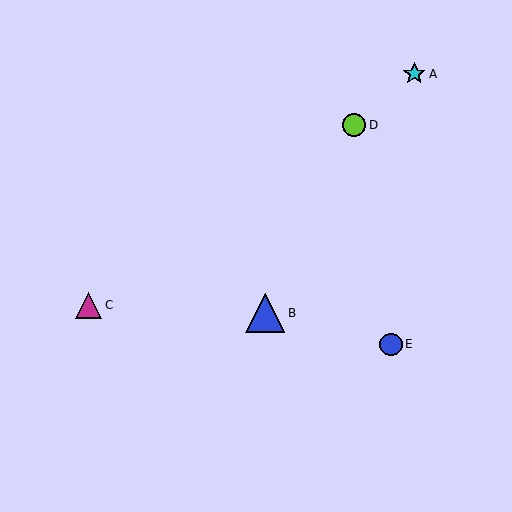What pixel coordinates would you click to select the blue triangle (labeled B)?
Click at (265, 313) to select the blue triangle B.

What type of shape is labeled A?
Shape A is a cyan star.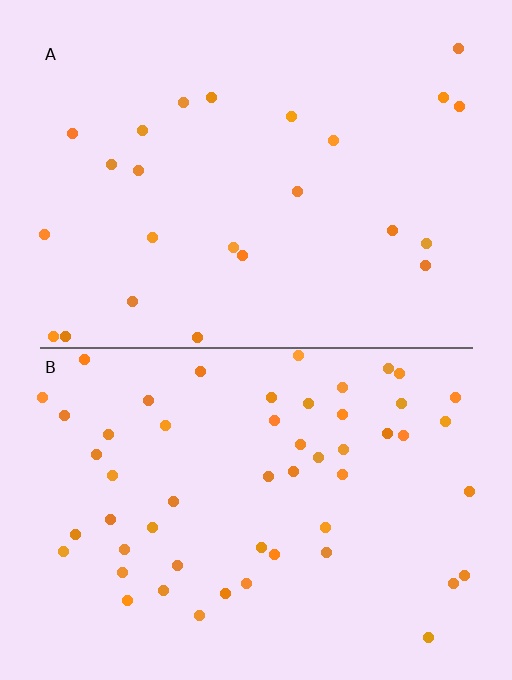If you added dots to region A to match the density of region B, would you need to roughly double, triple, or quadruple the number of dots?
Approximately double.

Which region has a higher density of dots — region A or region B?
B (the bottom).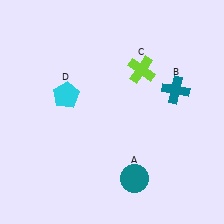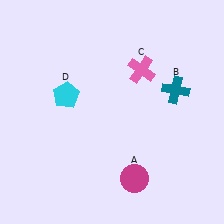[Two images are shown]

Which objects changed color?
A changed from teal to magenta. C changed from lime to pink.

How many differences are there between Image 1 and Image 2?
There are 2 differences between the two images.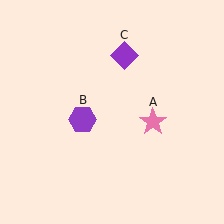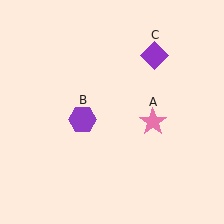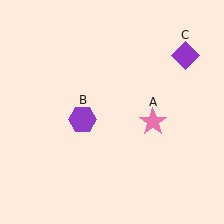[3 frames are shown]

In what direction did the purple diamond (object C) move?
The purple diamond (object C) moved right.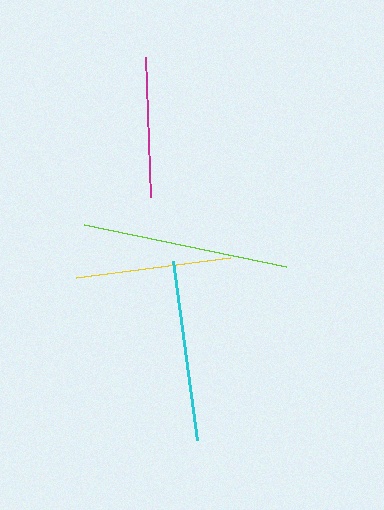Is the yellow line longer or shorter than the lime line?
The lime line is longer than the yellow line.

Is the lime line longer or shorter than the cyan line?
The lime line is longer than the cyan line.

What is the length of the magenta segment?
The magenta segment is approximately 141 pixels long.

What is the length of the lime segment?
The lime segment is approximately 206 pixels long.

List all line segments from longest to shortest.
From longest to shortest: lime, cyan, yellow, magenta.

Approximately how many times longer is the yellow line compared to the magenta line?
The yellow line is approximately 1.1 times the length of the magenta line.